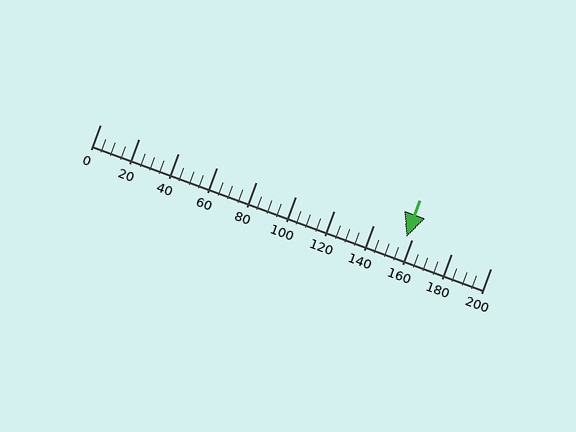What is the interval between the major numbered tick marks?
The major tick marks are spaced 20 units apart.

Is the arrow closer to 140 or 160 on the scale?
The arrow is closer to 160.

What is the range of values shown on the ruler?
The ruler shows values from 0 to 200.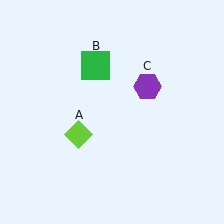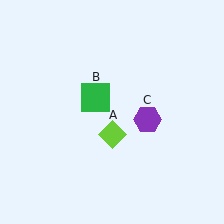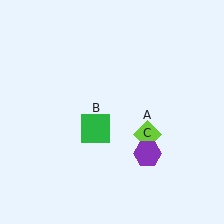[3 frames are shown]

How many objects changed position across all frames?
3 objects changed position: lime diamond (object A), green square (object B), purple hexagon (object C).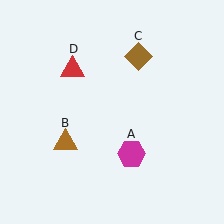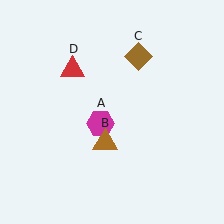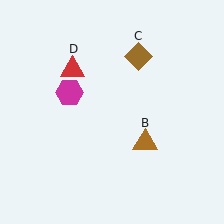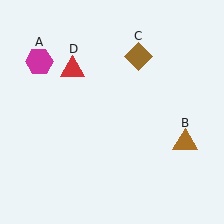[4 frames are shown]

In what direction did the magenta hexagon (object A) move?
The magenta hexagon (object A) moved up and to the left.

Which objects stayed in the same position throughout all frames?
Brown diamond (object C) and red triangle (object D) remained stationary.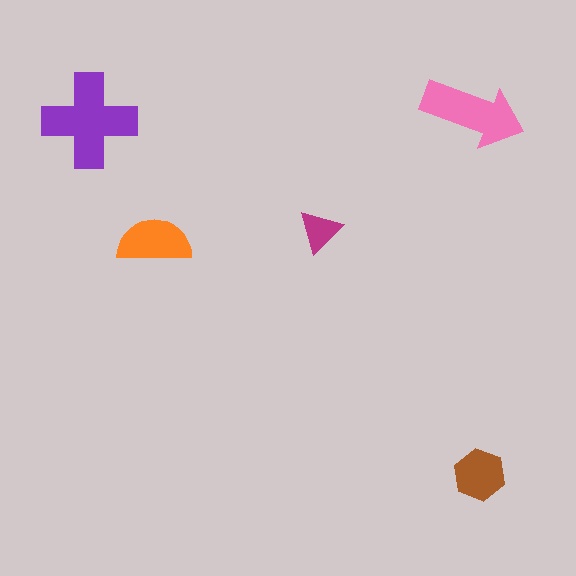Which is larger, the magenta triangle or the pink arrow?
The pink arrow.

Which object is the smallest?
The magenta triangle.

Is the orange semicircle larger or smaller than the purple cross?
Smaller.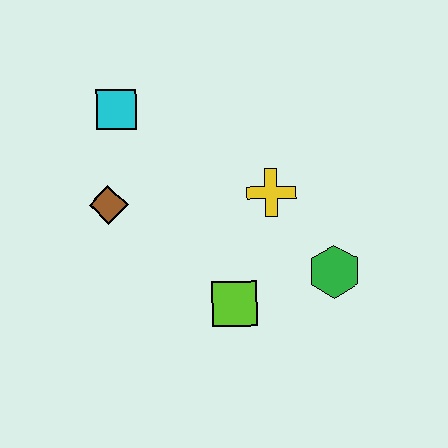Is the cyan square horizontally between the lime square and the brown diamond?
Yes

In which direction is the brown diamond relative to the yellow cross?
The brown diamond is to the left of the yellow cross.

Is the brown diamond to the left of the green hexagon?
Yes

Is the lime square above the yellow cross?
No